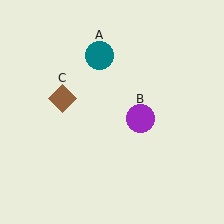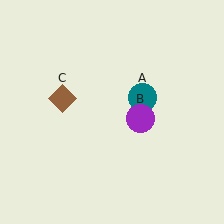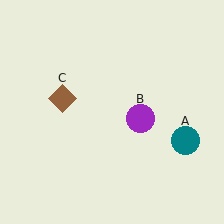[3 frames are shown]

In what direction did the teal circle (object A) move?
The teal circle (object A) moved down and to the right.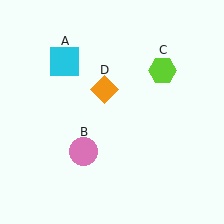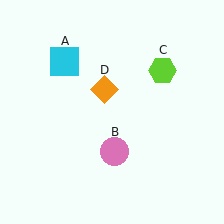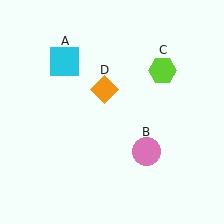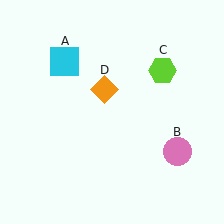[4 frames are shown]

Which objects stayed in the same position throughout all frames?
Cyan square (object A) and lime hexagon (object C) and orange diamond (object D) remained stationary.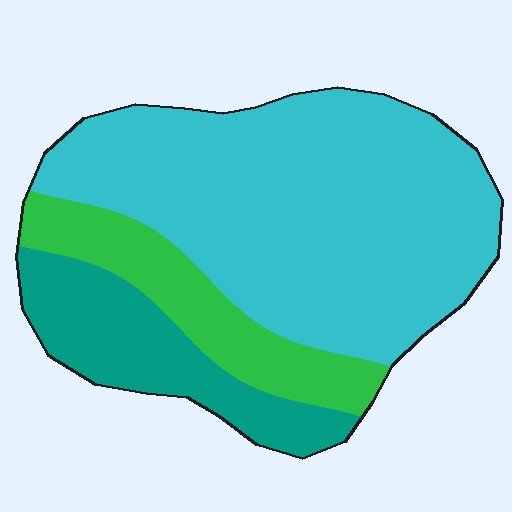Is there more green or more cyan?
Cyan.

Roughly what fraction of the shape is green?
Green takes up less than a quarter of the shape.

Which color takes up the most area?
Cyan, at roughly 65%.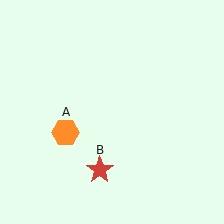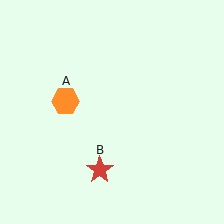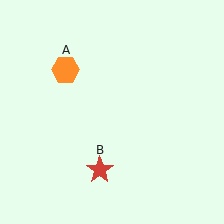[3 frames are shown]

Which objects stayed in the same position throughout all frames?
Red star (object B) remained stationary.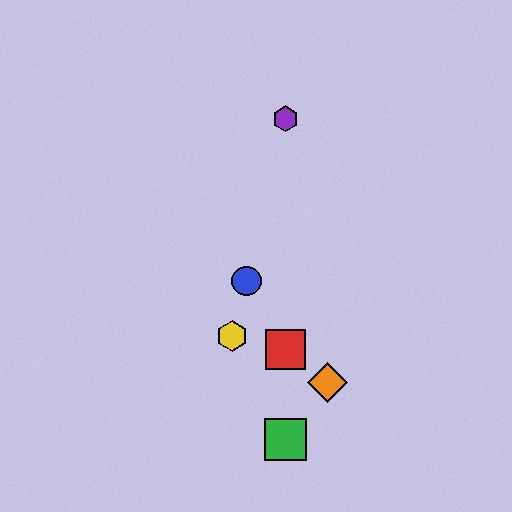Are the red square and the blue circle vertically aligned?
No, the red square is at x≈285 and the blue circle is at x≈246.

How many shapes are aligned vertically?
3 shapes (the red square, the green square, the purple hexagon) are aligned vertically.